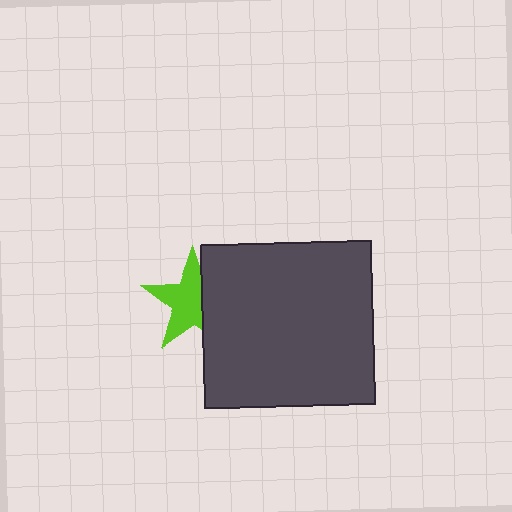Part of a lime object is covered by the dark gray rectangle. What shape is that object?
It is a star.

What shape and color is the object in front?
The object in front is a dark gray rectangle.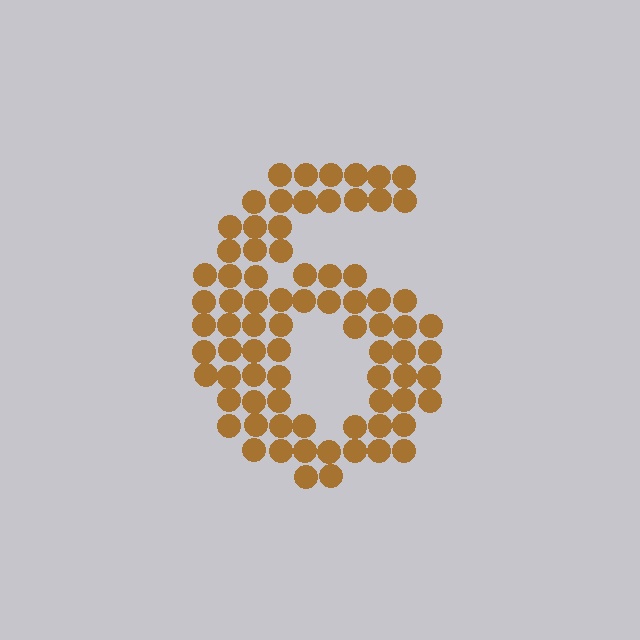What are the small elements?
The small elements are circles.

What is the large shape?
The large shape is the digit 6.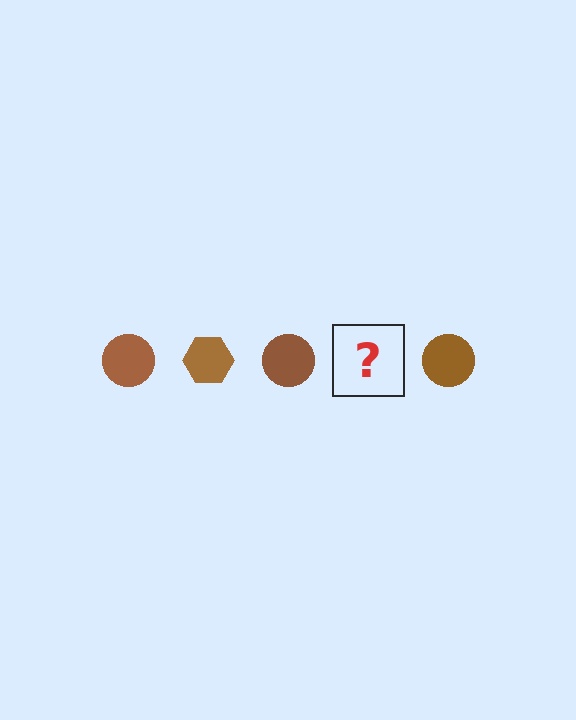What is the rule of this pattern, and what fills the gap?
The rule is that the pattern cycles through circle, hexagon shapes in brown. The gap should be filled with a brown hexagon.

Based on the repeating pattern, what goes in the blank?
The blank should be a brown hexagon.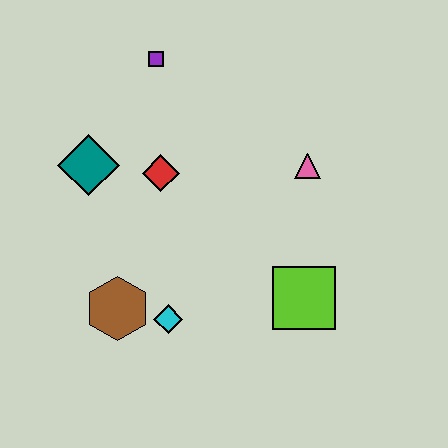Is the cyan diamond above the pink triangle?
No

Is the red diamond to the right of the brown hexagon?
Yes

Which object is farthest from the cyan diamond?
The purple square is farthest from the cyan diamond.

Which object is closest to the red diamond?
The teal diamond is closest to the red diamond.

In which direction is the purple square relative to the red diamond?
The purple square is above the red diamond.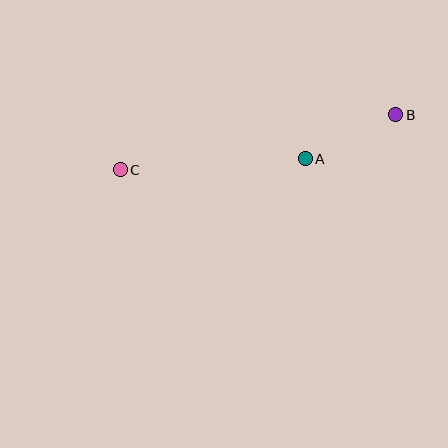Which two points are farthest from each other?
Points B and C are farthest from each other.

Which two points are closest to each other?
Points A and B are closest to each other.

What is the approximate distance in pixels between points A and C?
The distance between A and C is approximately 185 pixels.